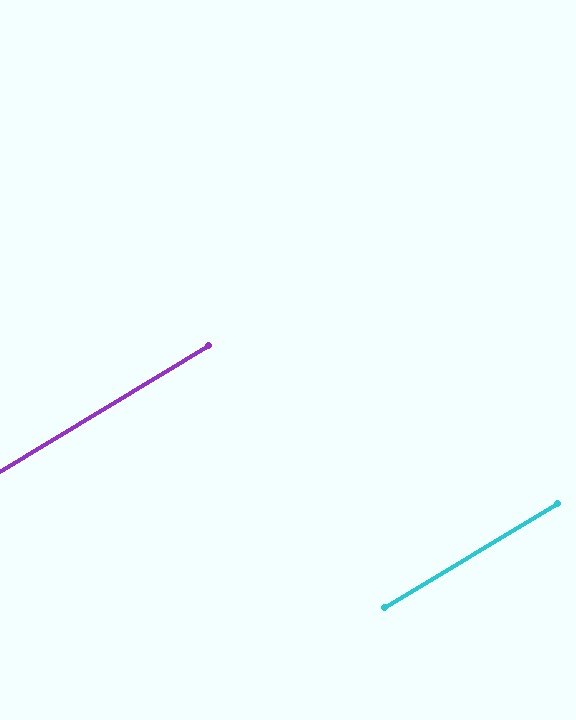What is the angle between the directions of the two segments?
Approximately 0 degrees.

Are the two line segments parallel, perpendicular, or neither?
Parallel — their directions differ by only 0.2°.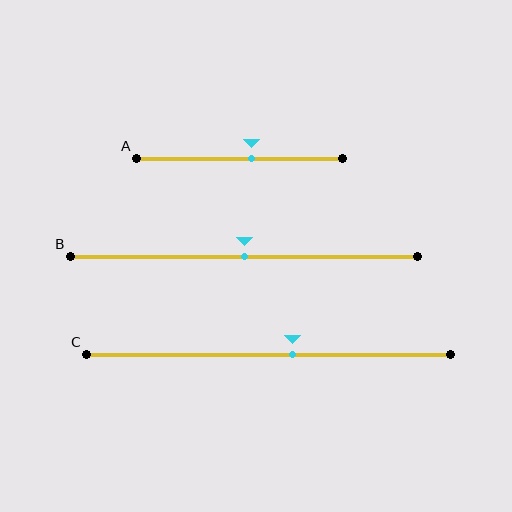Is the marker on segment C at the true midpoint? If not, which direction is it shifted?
No, the marker on segment C is shifted to the right by about 7% of the segment length.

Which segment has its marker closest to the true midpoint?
Segment B has its marker closest to the true midpoint.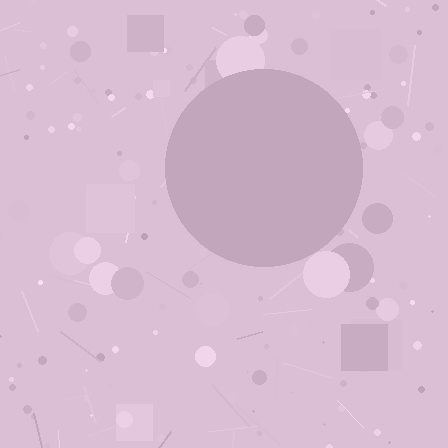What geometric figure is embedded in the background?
A circle is embedded in the background.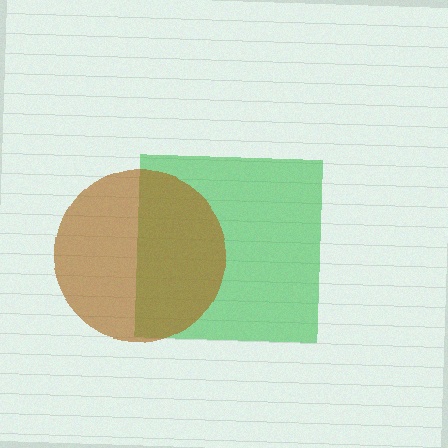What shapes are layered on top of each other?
The layered shapes are: a green square, a brown circle.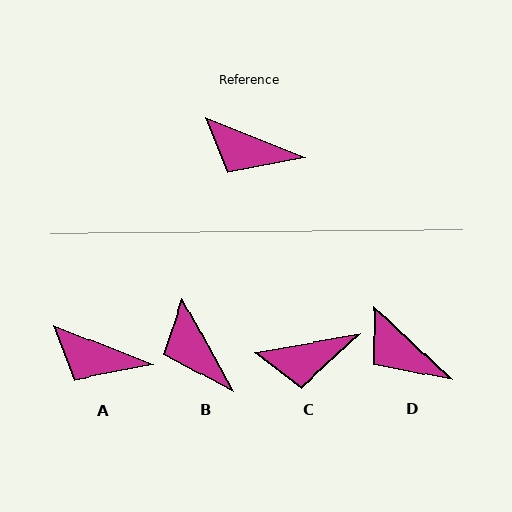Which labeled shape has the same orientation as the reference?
A.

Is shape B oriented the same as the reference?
No, it is off by about 40 degrees.